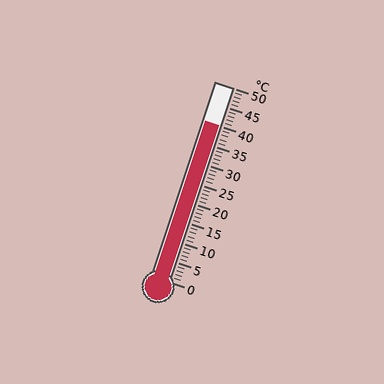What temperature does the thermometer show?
The thermometer shows approximately 40°C.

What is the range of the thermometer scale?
The thermometer scale ranges from 0°C to 50°C.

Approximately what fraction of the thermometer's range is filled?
The thermometer is filled to approximately 80% of its range.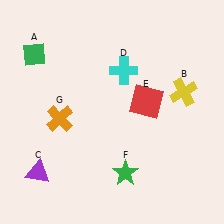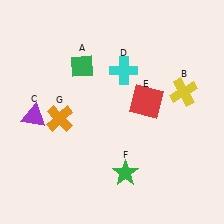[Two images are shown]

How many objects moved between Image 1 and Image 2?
2 objects moved between the two images.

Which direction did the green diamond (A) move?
The green diamond (A) moved right.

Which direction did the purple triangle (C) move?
The purple triangle (C) moved up.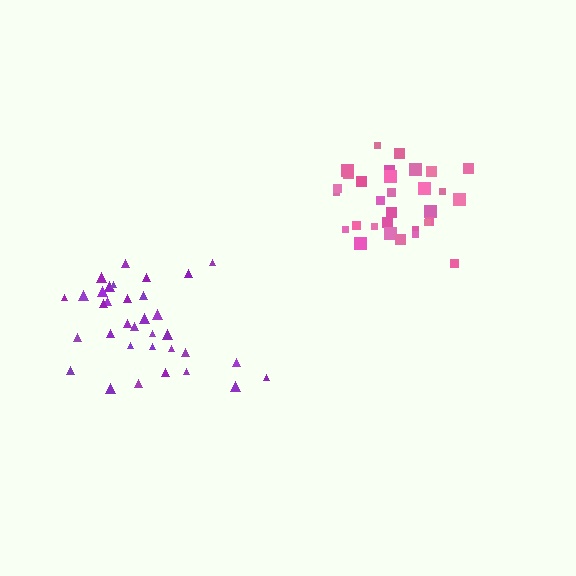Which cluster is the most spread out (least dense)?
Purple.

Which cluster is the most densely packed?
Pink.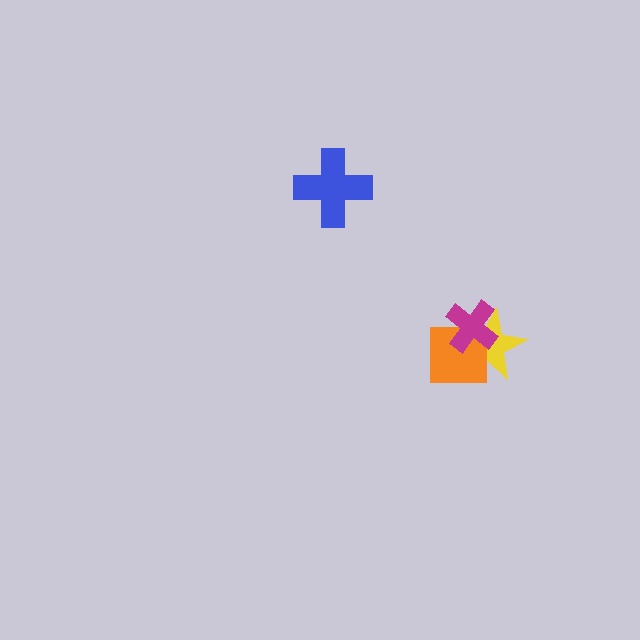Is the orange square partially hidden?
Yes, it is partially covered by another shape.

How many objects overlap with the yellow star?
2 objects overlap with the yellow star.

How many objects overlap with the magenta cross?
2 objects overlap with the magenta cross.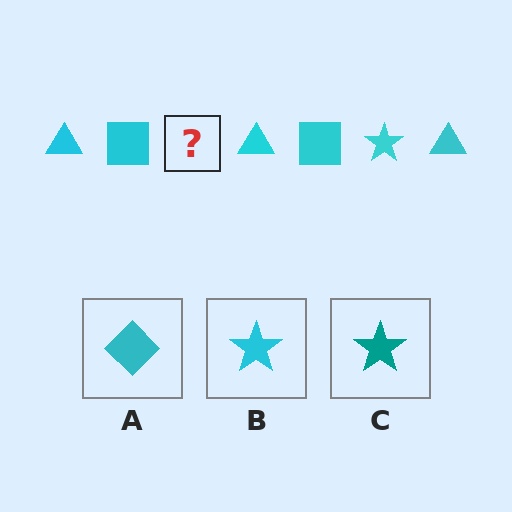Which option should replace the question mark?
Option B.